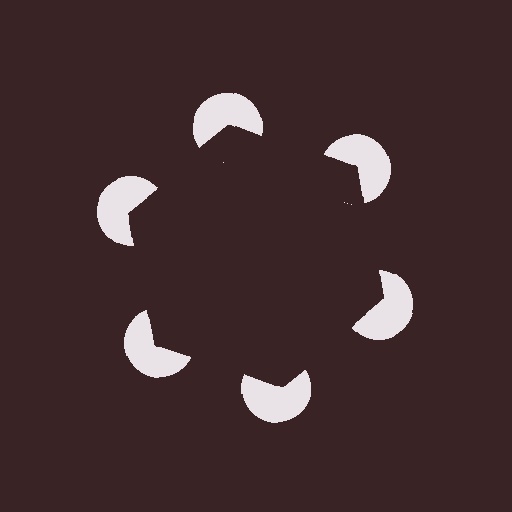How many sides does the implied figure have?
6 sides.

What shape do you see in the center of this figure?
An illusory hexagon — its edges are inferred from the aligned wedge cuts in the pac-man discs, not physically drawn.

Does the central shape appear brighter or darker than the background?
It typically appears slightly darker than the background, even though no actual brightness change is drawn.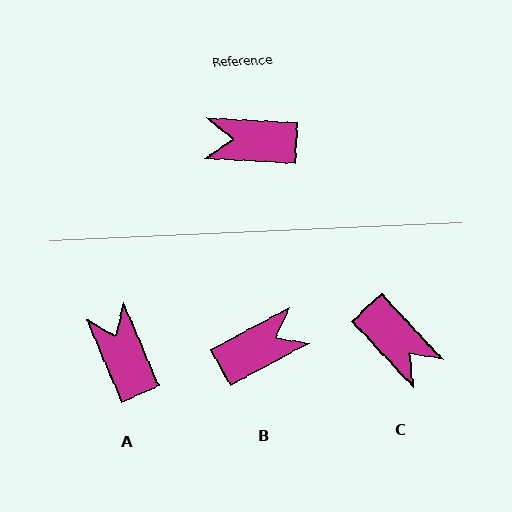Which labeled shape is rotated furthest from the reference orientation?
B, about 148 degrees away.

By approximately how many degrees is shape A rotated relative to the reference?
Approximately 63 degrees clockwise.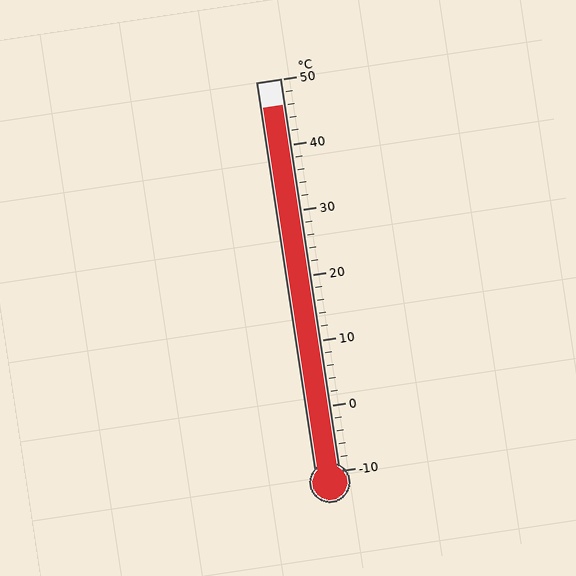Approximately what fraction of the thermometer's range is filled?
The thermometer is filled to approximately 95% of its range.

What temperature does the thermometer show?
The thermometer shows approximately 46°C.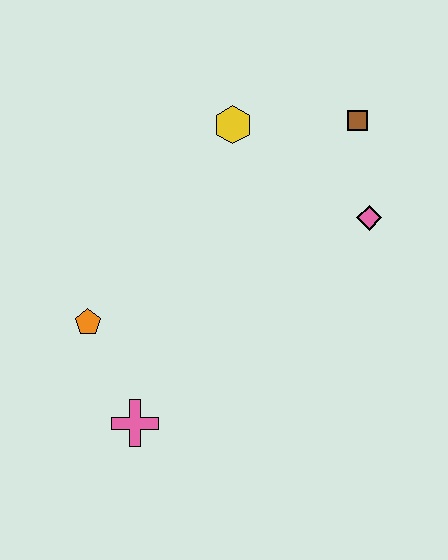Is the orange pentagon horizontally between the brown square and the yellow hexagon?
No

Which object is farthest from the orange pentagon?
The brown square is farthest from the orange pentagon.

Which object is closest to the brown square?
The pink diamond is closest to the brown square.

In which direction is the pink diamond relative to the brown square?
The pink diamond is below the brown square.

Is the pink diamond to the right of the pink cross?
Yes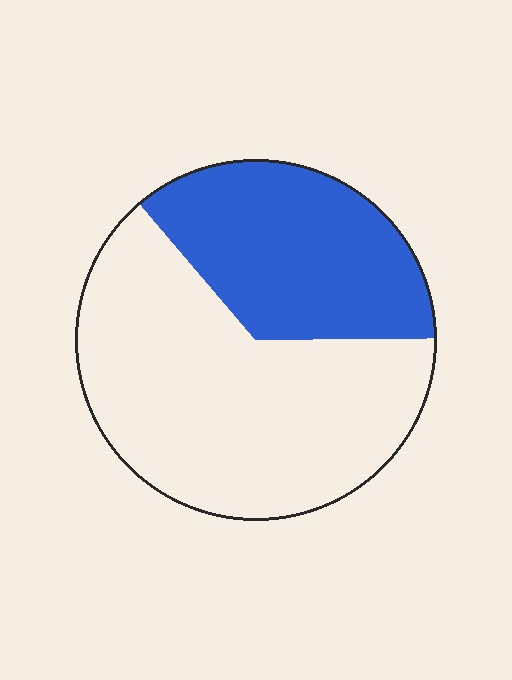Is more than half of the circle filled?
No.